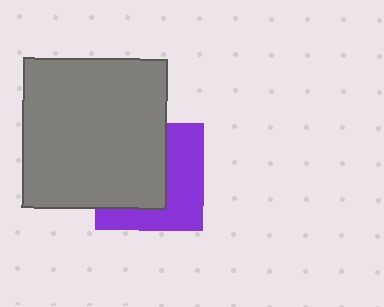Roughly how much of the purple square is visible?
About half of it is visible (roughly 47%).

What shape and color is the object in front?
The object in front is a gray rectangle.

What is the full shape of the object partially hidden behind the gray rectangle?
The partially hidden object is a purple square.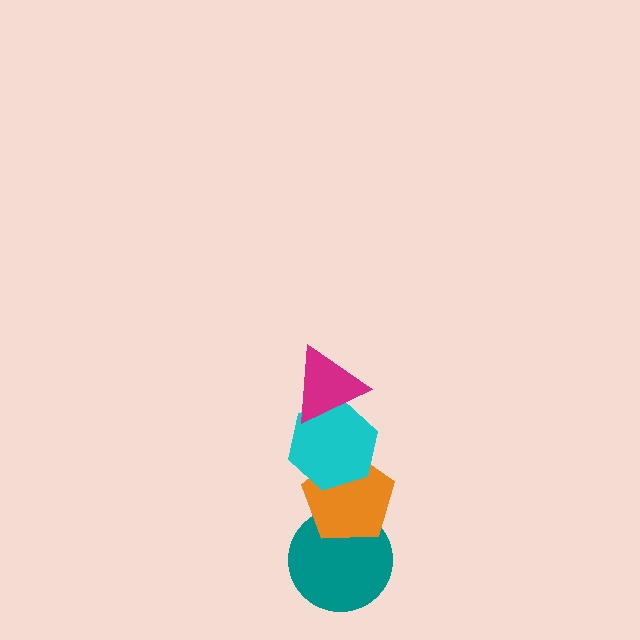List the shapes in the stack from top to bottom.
From top to bottom: the magenta triangle, the cyan hexagon, the orange pentagon, the teal circle.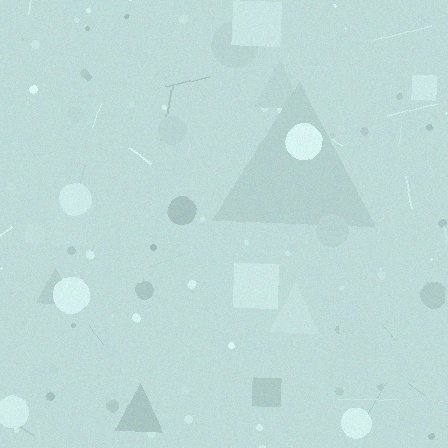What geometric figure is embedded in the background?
A triangle is embedded in the background.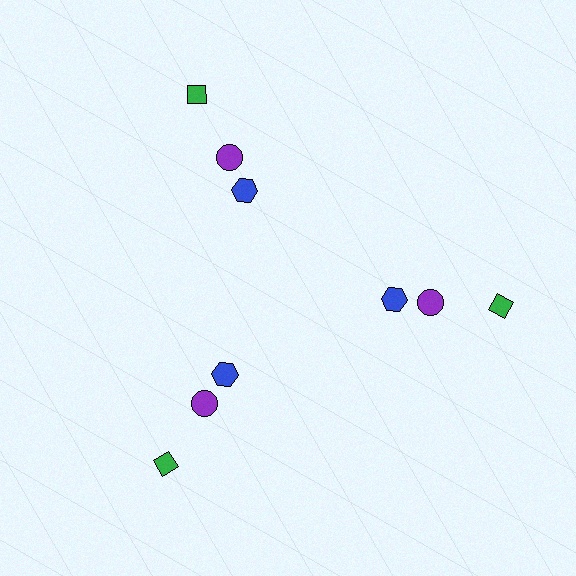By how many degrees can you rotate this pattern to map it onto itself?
The pattern maps onto itself every 120 degrees of rotation.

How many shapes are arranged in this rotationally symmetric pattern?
There are 9 shapes, arranged in 3 groups of 3.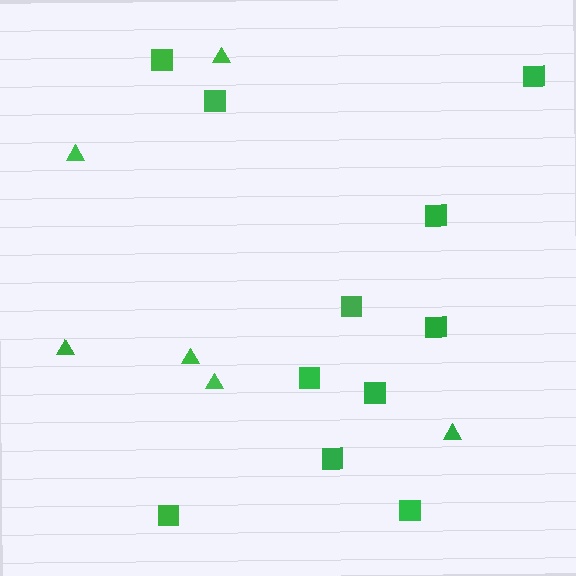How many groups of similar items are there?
There are 2 groups: one group of squares (11) and one group of triangles (6).